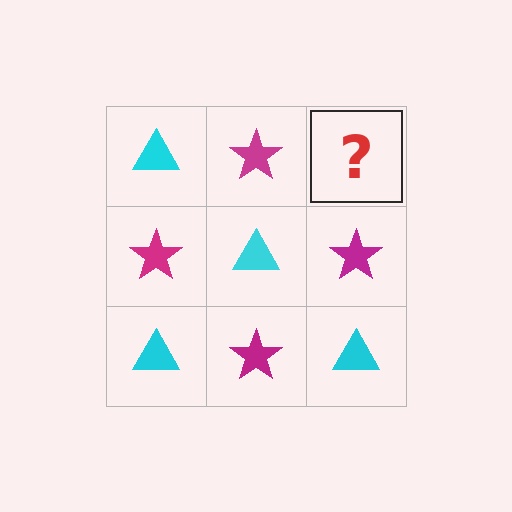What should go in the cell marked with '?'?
The missing cell should contain a cyan triangle.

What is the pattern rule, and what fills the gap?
The rule is that it alternates cyan triangle and magenta star in a checkerboard pattern. The gap should be filled with a cyan triangle.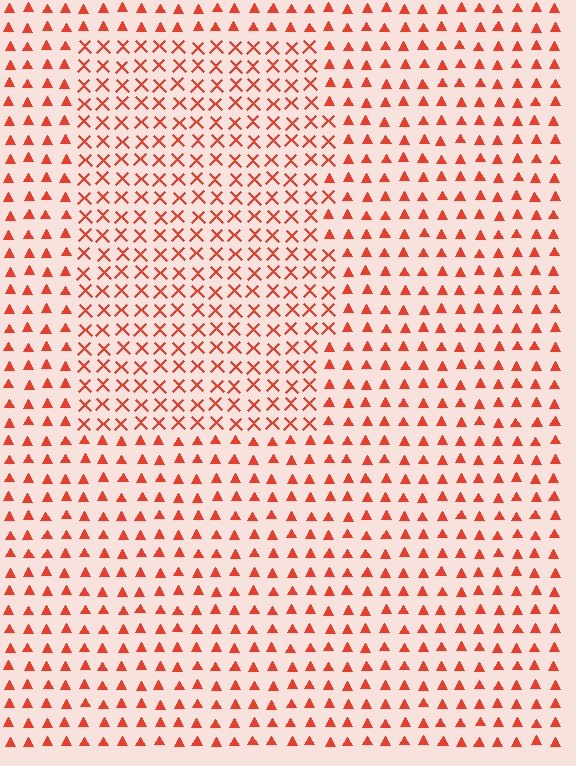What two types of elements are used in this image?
The image uses X marks inside the rectangle region and triangles outside it.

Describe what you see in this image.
The image is filled with small red elements arranged in a uniform grid. A rectangle-shaped region contains X marks, while the surrounding area contains triangles. The boundary is defined purely by the change in element shape.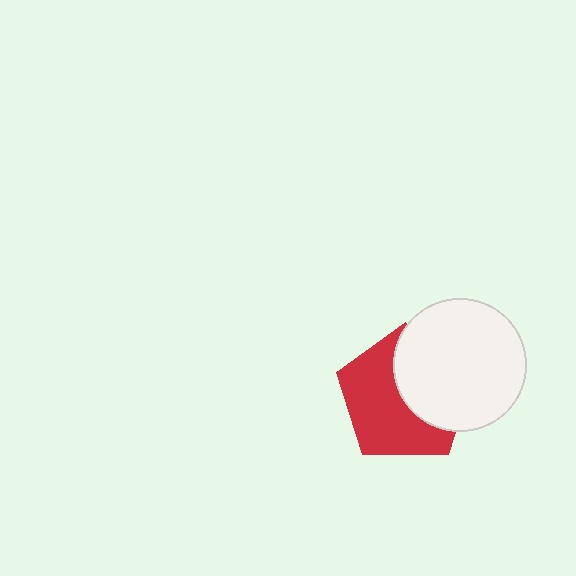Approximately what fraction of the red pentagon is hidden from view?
Roughly 43% of the red pentagon is hidden behind the white circle.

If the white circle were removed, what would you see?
You would see the complete red pentagon.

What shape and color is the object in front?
The object in front is a white circle.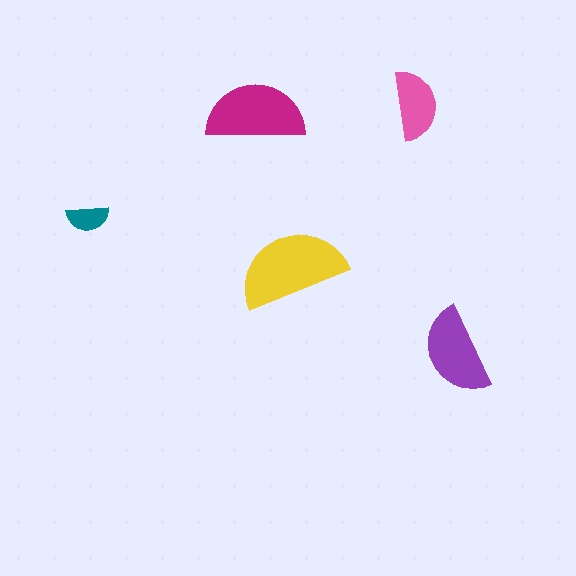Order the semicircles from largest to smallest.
the yellow one, the magenta one, the purple one, the pink one, the teal one.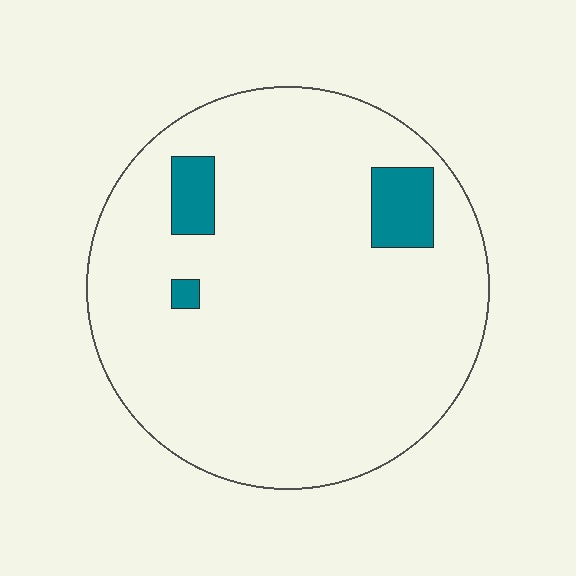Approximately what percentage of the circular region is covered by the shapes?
Approximately 5%.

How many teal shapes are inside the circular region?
3.